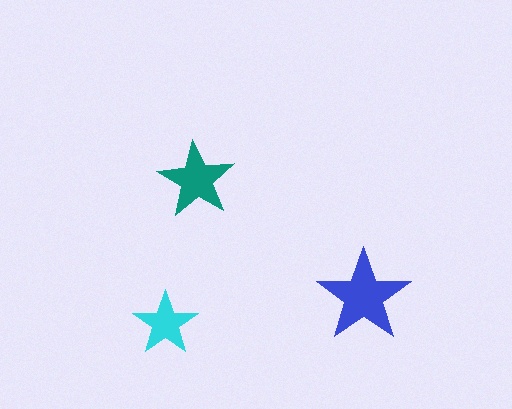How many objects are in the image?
There are 3 objects in the image.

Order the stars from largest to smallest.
the blue one, the teal one, the cyan one.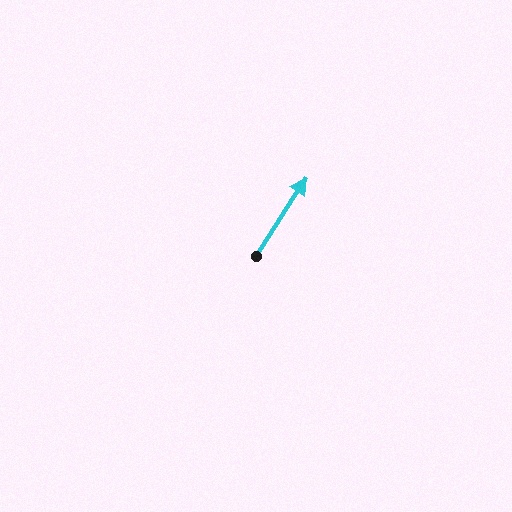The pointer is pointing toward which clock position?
Roughly 1 o'clock.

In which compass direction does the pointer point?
Northeast.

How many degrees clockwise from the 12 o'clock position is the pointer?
Approximately 33 degrees.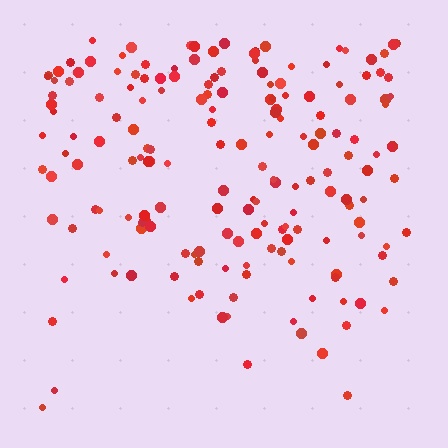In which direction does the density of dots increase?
From bottom to top, with the top side densest.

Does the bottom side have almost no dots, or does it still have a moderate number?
Still a moderate number, just noticeably fewer than the top.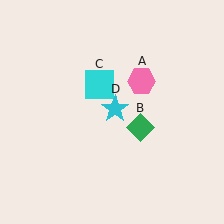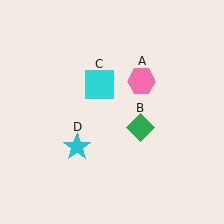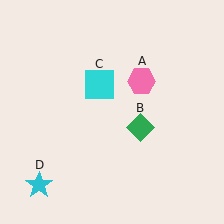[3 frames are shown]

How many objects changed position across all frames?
1 object changed position: cyan star (object D).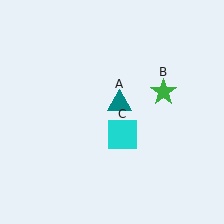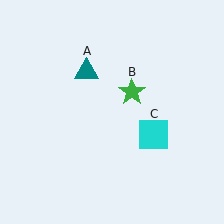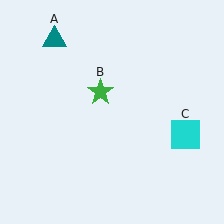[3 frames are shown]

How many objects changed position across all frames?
3 objects changed position: teal triangle (object A), green star (object B), cyan square (object C).